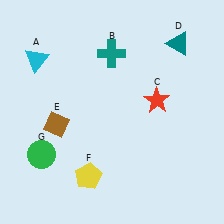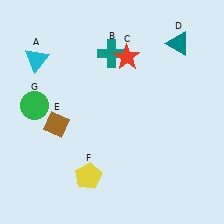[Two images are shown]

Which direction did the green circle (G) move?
The green circle (G) moved up.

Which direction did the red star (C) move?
The red star (C) moved up.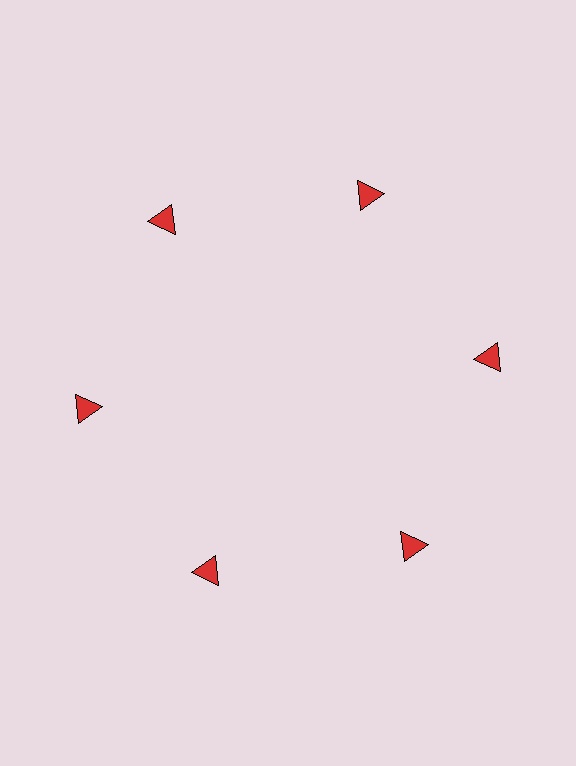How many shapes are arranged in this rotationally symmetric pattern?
There are 6 shapes, arranged in 6 groups of 1.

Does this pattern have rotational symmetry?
Yes, this pattern has 6-fold rotational symmetry. It looks the same after rotating 60 degrees around the center.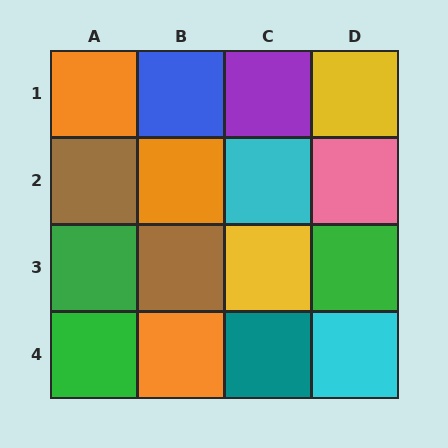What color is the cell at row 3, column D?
Green.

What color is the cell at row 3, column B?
Brown.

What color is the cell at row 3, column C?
Yellow.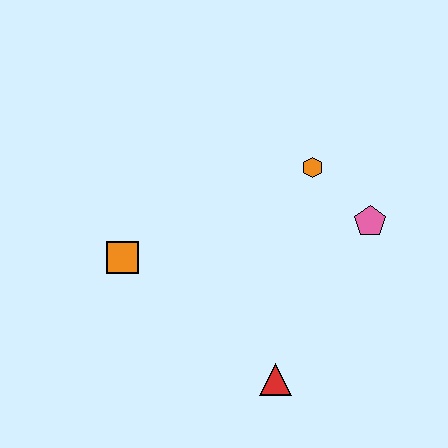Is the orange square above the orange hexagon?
No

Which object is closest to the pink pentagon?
The orange hexagon is closest to the pink pentagon.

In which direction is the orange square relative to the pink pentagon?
The orange square is to the left of the pink pentagon.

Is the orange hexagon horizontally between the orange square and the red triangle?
No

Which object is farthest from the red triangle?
The orange hexagon is farthest from the red triangle.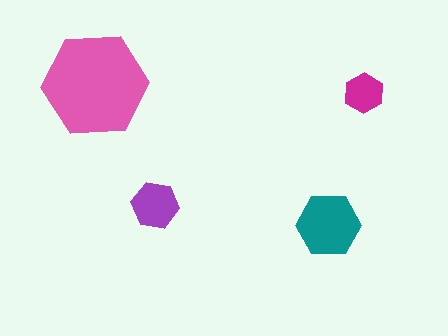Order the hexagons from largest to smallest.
the pink one, the teal one, the purple one, the magenta one.